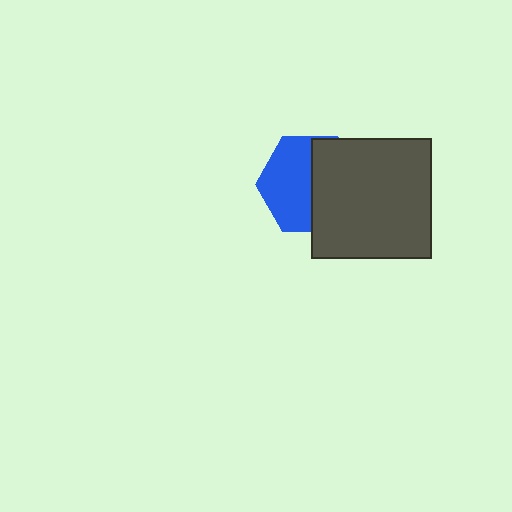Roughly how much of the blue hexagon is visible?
About half of it is visible (roughly 52%).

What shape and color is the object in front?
The object in front is a dark gray square.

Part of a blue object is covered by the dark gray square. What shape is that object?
It is a hexagon.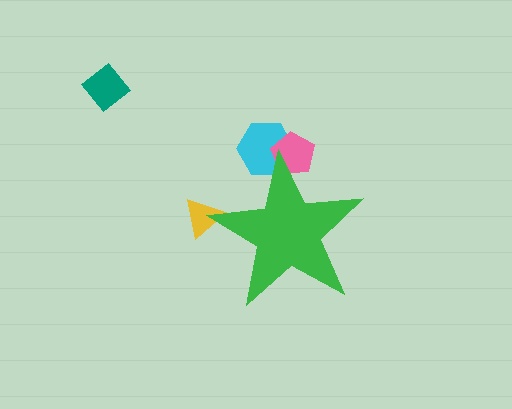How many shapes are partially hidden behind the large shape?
3 shapes are partially hidden.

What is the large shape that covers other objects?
A green star.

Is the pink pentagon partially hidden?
Yes, the pink pentagon is partially hidden behind the green star.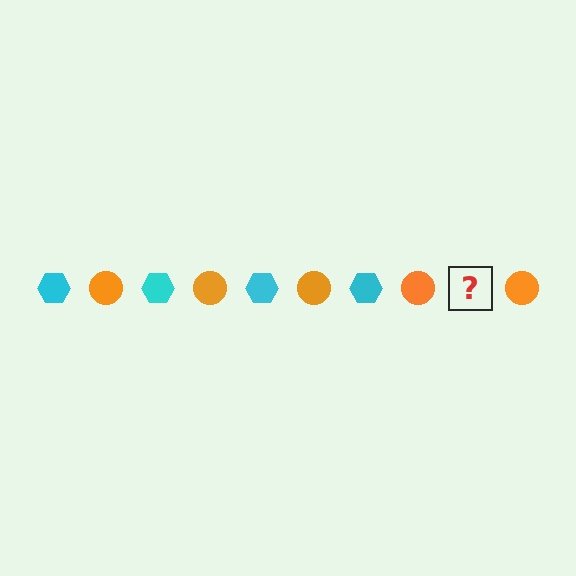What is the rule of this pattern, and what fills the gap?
The rule is that the pattern alternates between cyan hexagon and orange circle. The gap should be filled with a cyan hexagon.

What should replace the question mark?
The question mark should be replaced with a cyan hexagon.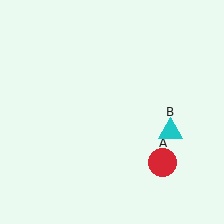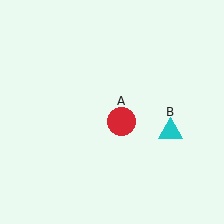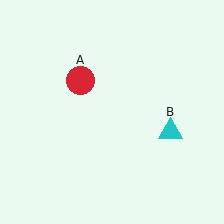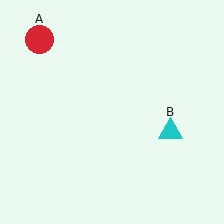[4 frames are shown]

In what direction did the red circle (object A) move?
The red circle (object A) moved up and to the left.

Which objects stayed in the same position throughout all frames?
Cyan triangle (object B) remained stationary.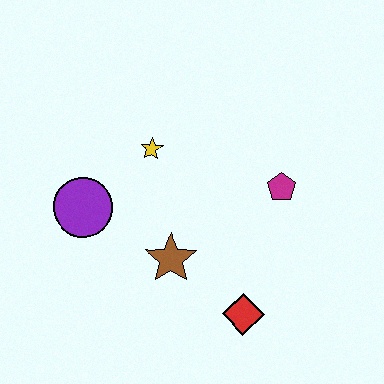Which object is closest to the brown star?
The red diamond is closest to the brown star.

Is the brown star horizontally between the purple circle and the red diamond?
Yes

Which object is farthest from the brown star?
The magenta pentagon is farthest from the brown star.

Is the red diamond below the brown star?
Yes